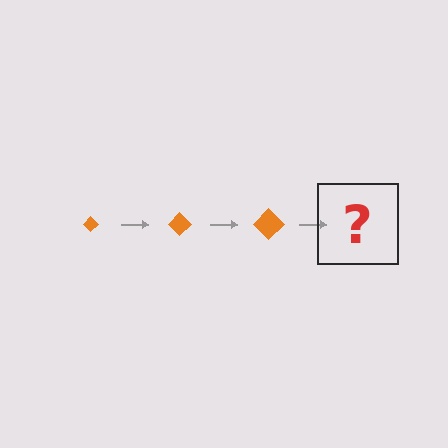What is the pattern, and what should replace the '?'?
The pattern is that the diamond gets progressively larger each step. The '?' should be an orange diamond, larger than the previous one.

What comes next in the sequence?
The next element should be an orange diamond, larger than the previous one.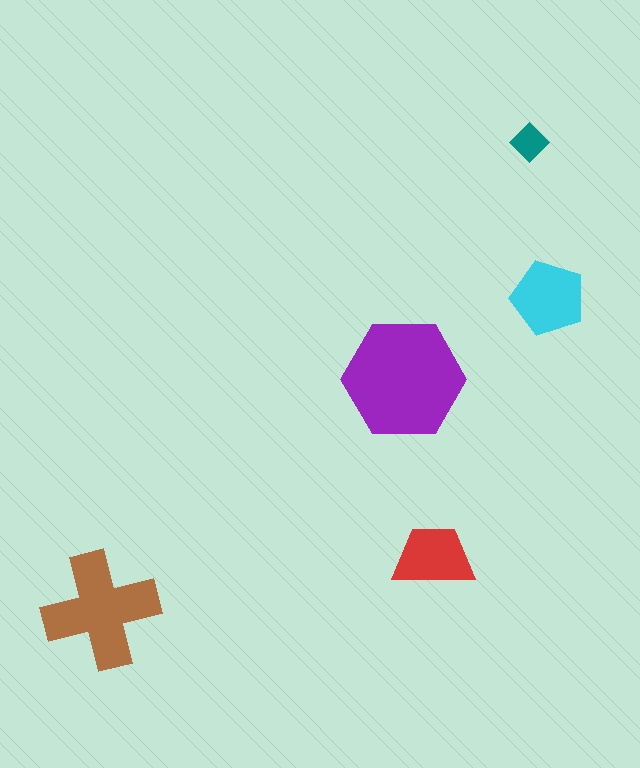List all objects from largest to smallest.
The purple hexagon, the brown cross, the cyan pentagon, the red trapezoid, the teal diamond.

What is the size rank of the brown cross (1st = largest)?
2nd.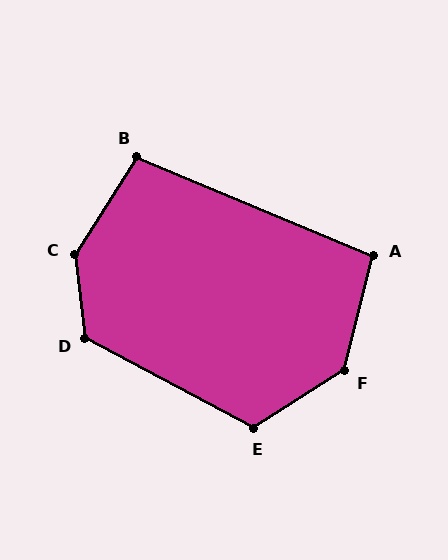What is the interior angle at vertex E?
Approximately 120 degrees (obtuse).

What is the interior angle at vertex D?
Approximately 125 degrees (obtuse).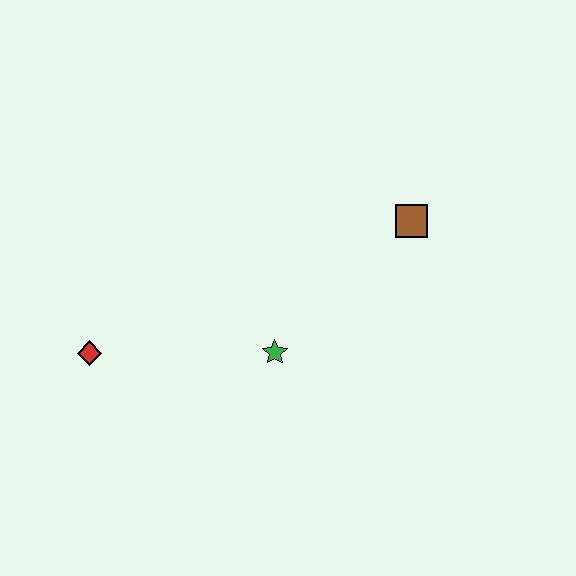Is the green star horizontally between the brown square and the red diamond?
Yes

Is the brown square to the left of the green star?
No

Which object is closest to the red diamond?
The green star is closest to the red diamond.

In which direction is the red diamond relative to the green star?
The red diamond is to the left of the green star.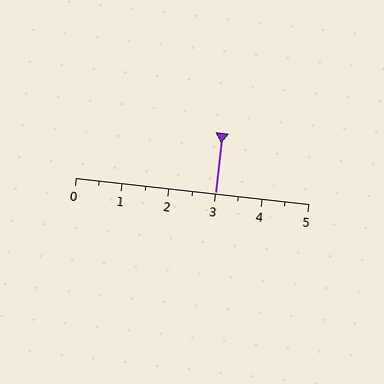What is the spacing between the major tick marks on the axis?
The major ticks are spaced 1 apart.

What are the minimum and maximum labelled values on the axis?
The axis runs from 0 to 5.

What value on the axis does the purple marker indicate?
The marker indicates approximately 3.